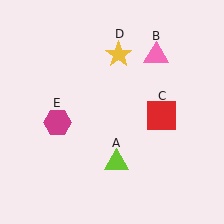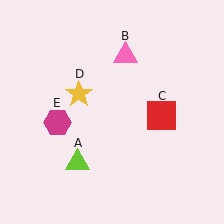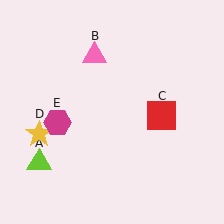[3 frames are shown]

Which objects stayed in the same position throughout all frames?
Red square (object C) and magenta hexagon (object E) remained stationary.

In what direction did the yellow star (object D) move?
The yellow star (object D) moved down and to the left.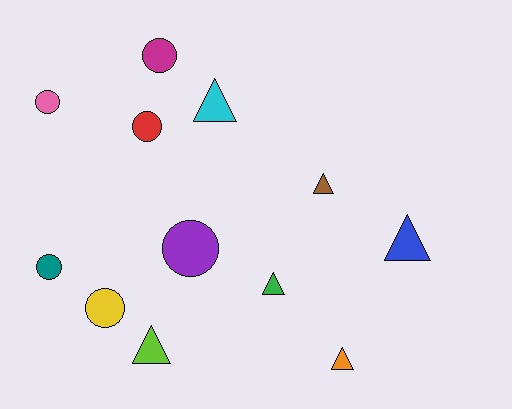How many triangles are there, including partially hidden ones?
There are 6 triangles.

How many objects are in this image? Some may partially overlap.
There are 12 objects.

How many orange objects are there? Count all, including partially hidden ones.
There is 1 orange object.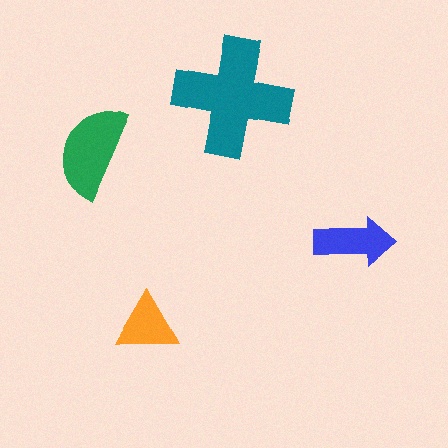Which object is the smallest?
The orange triangle.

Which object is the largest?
The teal cross.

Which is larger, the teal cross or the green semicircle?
The teal cross.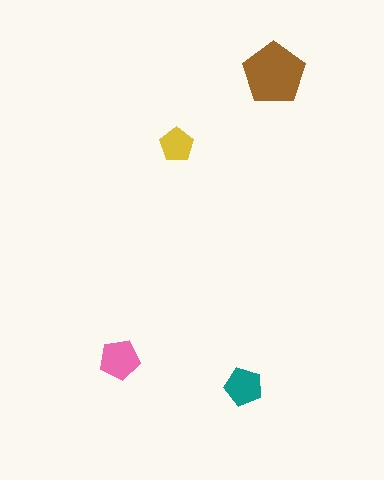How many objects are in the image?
There are 4 objects in the image.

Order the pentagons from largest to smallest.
the brown one, the pink one, the teal one, the yellow one.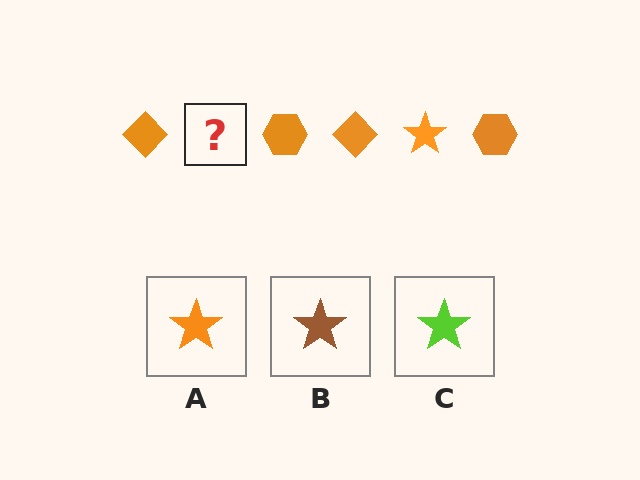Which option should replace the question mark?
Option A.